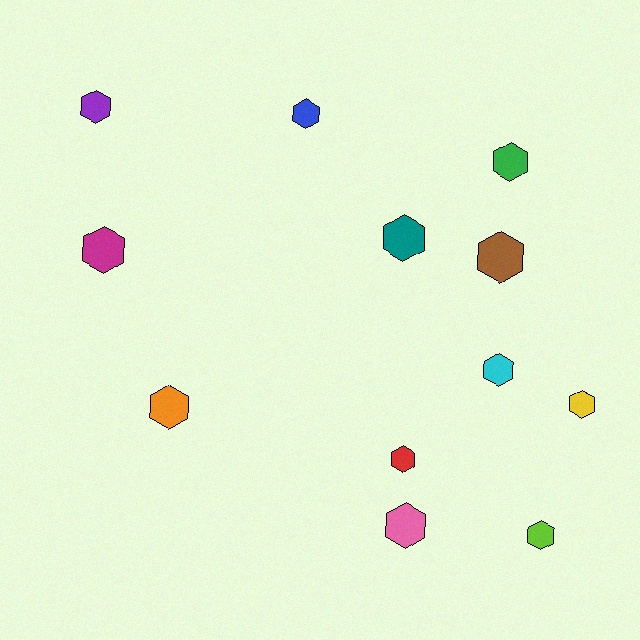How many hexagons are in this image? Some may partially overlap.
There are 12 hexagons.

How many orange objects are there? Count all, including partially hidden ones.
There is 1 orange object.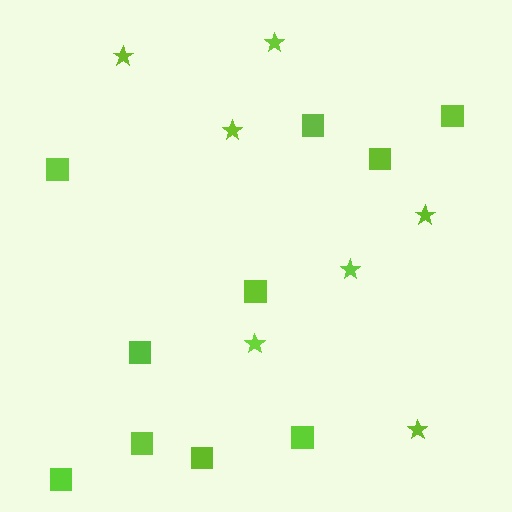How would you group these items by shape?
There are 2 groups: one group of stars (7) and one group of squares (10).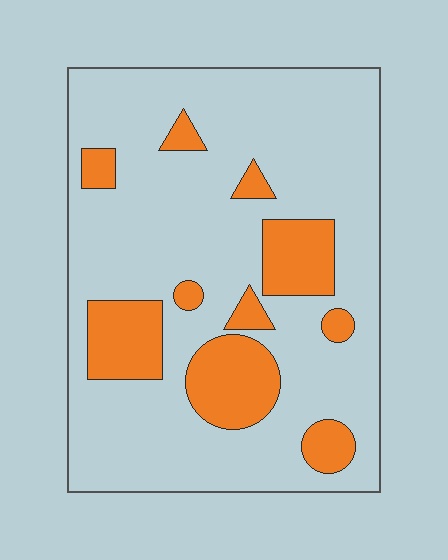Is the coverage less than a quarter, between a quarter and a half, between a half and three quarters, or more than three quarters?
Less than a quarter.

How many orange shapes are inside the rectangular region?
10.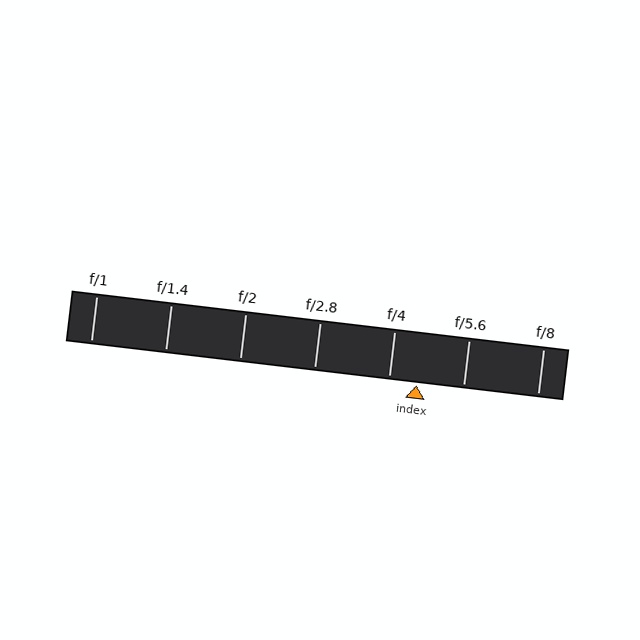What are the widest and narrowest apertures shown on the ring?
The widest aperture shown is f/1 and the narrowest is f/8.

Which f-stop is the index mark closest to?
The index mark is closest to f/4.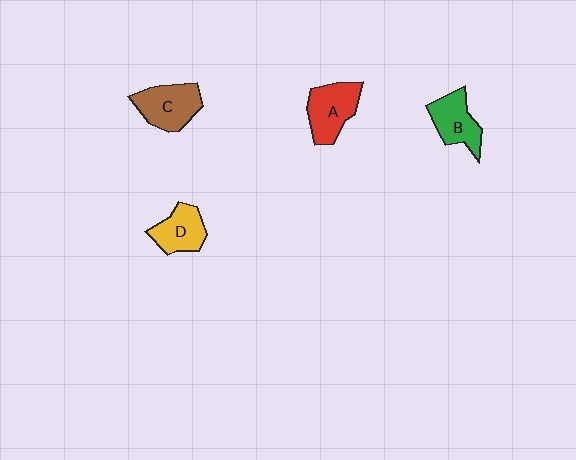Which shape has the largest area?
Shape C (brown).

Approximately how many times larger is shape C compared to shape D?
Approximately 1.2 times.